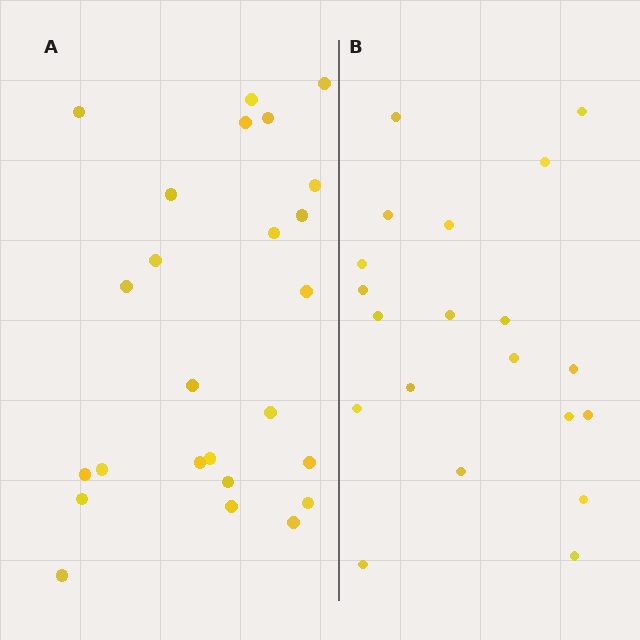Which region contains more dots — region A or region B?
Region A (the left region) has more dots.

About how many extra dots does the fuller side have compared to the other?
Region A has about 5 more dots than region B.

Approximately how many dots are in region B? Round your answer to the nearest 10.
About 20 dots.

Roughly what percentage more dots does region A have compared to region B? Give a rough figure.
About 25% more.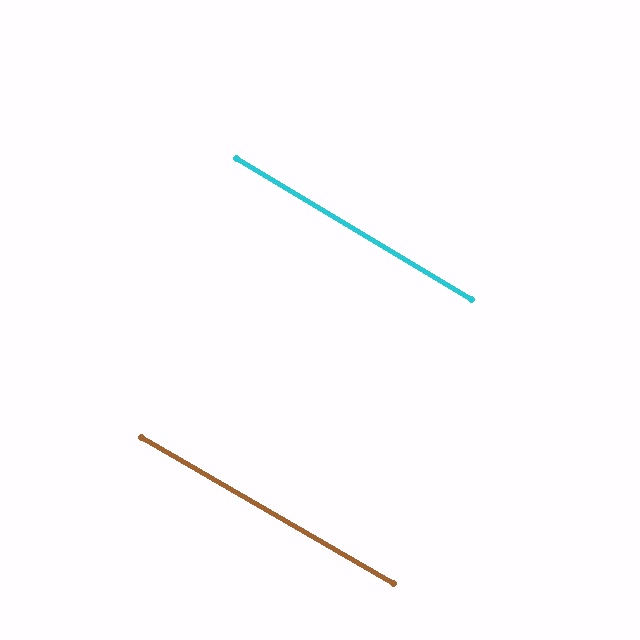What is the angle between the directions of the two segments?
Approximately 1 degree.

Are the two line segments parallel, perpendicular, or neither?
Parallel — their directions differ by only 0.9°.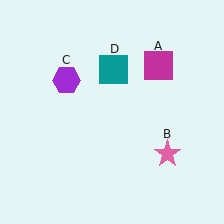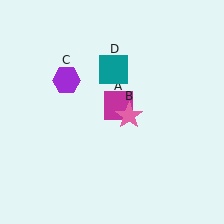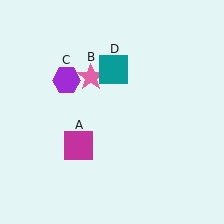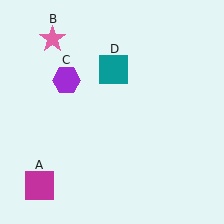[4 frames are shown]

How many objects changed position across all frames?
2 objects changed position: magenta square (object A), pink star (object B).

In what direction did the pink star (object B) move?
The pink star (object B) moved up and to the left.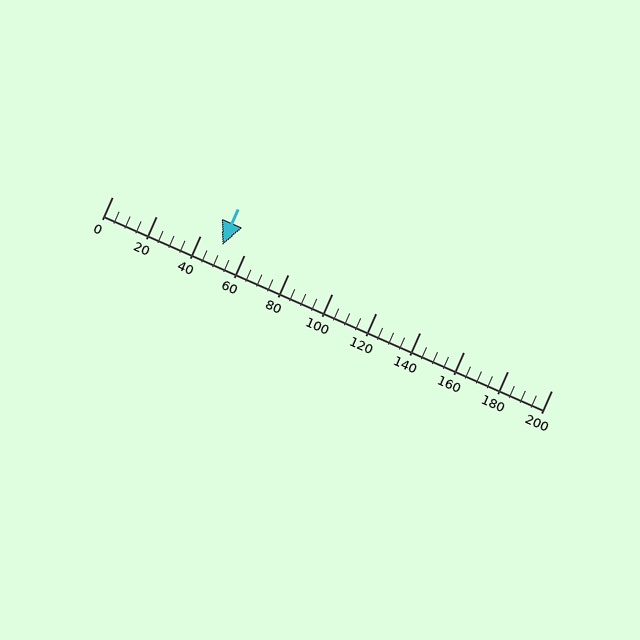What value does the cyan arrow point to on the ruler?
The cyan arrow points to approximately 50.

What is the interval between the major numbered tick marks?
The major tick marks are spaced 20 units apart.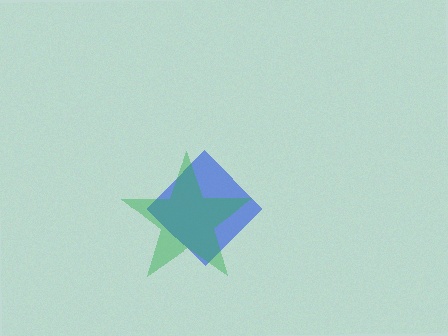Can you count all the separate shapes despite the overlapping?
Yes, there are 2 separate shapes.